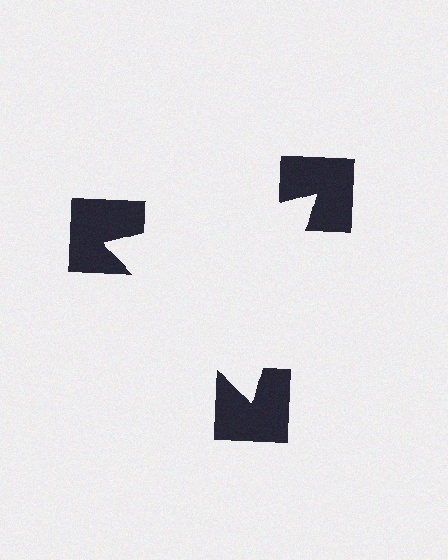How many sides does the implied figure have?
3 sides.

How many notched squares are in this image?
There are 3 — one at each vertex of the illusory triangle.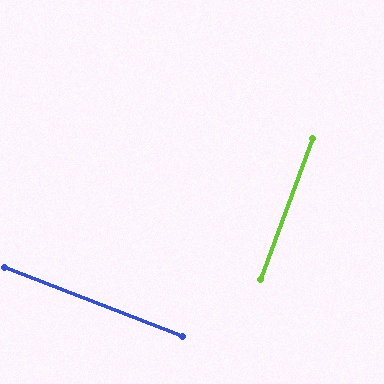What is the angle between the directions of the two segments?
Approximately 89 degrees.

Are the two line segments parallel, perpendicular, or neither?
Perpendicular — they meet at approximately 89°.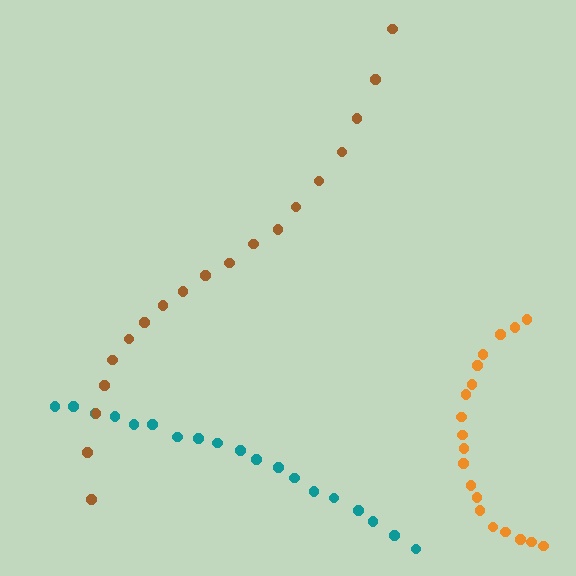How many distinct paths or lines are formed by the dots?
There are 3 distinct paths.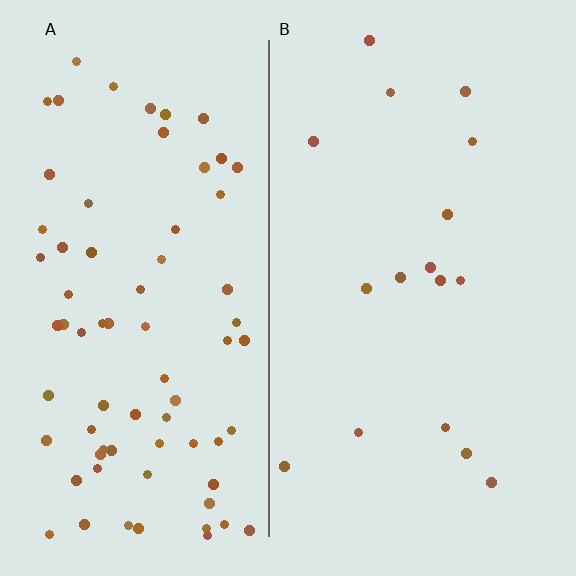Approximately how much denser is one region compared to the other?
Approximately 4.4× — region A over region B.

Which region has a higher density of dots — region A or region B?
A (the left).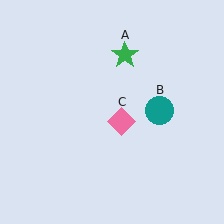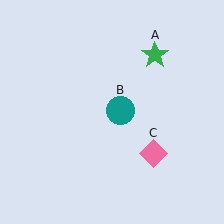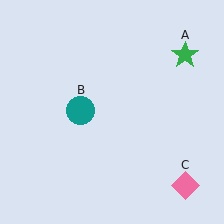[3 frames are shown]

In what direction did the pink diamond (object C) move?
The pink diamond (object C) moved down and to the right.